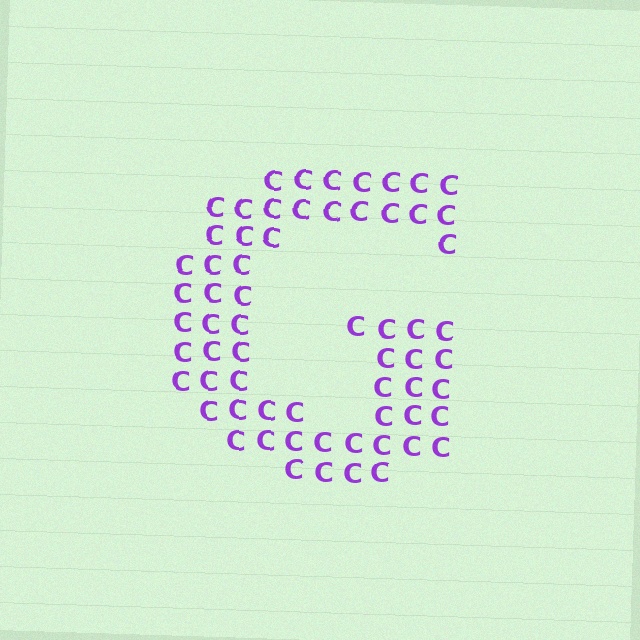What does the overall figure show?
The overall figure shows the letter G.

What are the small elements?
The small elements are letter C's.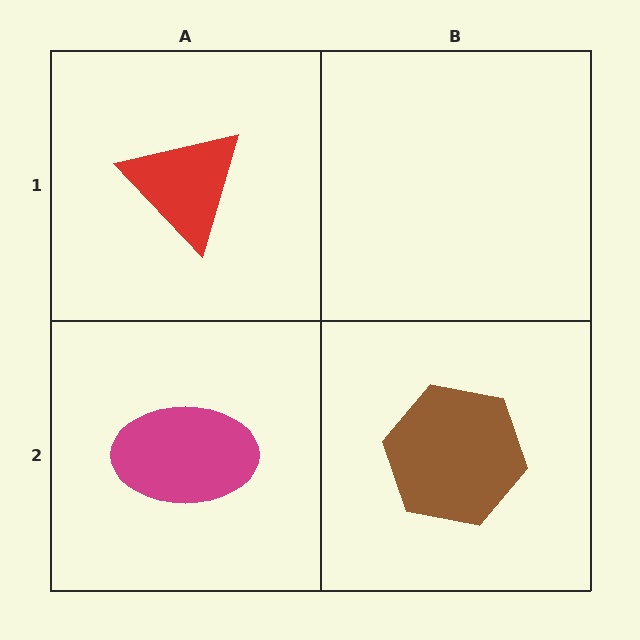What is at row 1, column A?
A red triangle.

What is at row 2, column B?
A brown hexagon.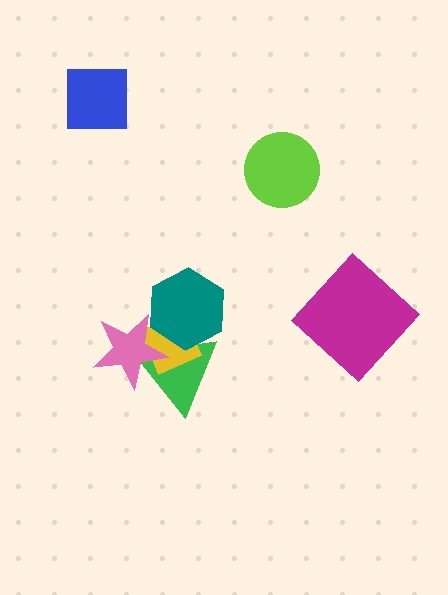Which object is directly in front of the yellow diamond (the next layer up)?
The pink star is directly in front of the yellow diamond.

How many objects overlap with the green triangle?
3 objects overlap with the green triangle.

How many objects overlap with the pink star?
3 objects overlap with the pink star.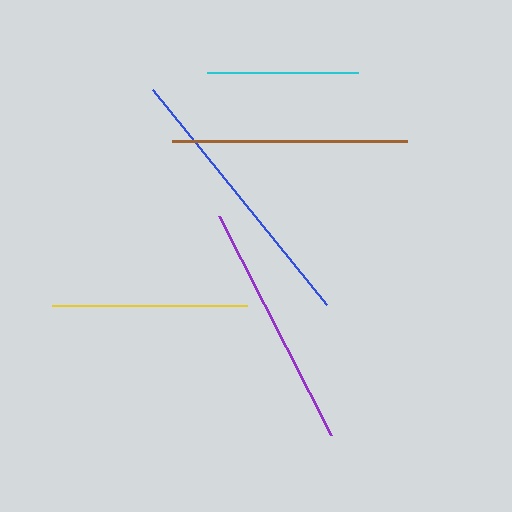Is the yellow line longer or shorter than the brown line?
The brown line is longer than the yellow line.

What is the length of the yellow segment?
The yellow segment is approximately 195 pixels long.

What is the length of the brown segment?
The brown segment is approximately 234 pixels long.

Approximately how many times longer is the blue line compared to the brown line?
The blue line is approximately 1.2 times the length of the brown line.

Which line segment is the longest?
The blue line is the longest at approximately 277 pixels.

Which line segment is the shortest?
The cyan line is the shortest at approximately 151 pixels.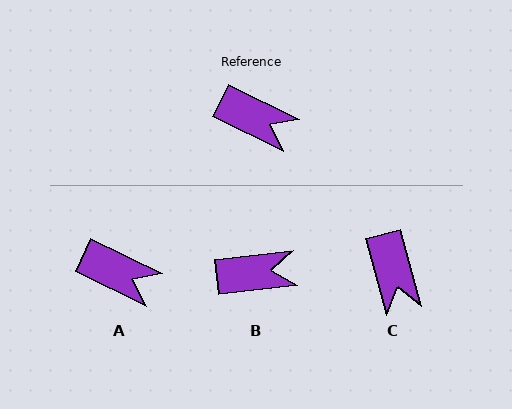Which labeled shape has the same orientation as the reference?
A.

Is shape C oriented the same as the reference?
No, it is off by about 49 degrees.